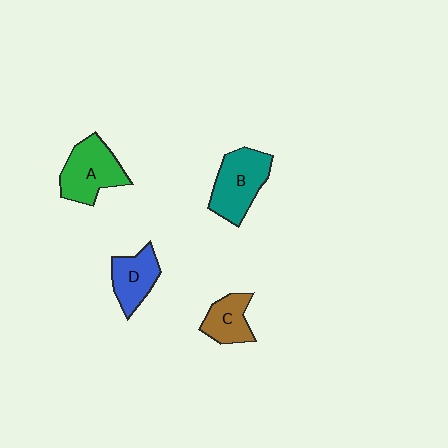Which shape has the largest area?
Shape B (teal).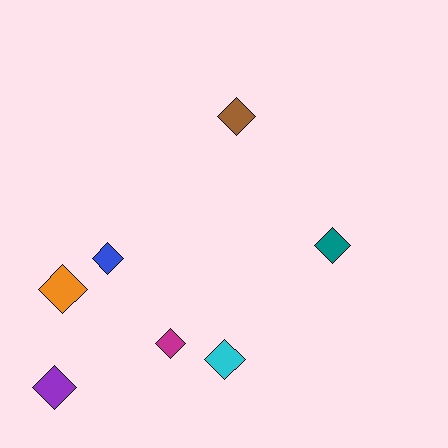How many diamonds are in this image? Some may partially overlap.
There are 7 diamonds.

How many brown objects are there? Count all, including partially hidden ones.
There is 1 brown object.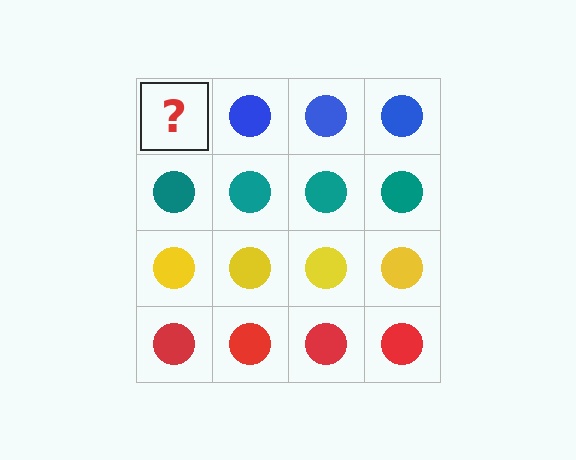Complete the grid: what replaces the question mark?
The question mark should be replaced with a blue circle.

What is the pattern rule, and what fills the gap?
The rule is that each row has a consistent color. The gap should be filled with a blue circle.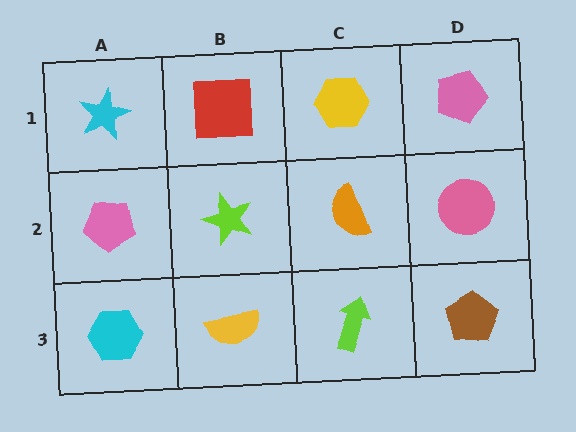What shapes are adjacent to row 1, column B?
A lime star (row 2, column B), a cyan star (row 1, column A), a yellow hexagon (row 1, column C).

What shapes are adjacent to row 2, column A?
A cyan star (row 1, column A), a cyan hexagon (row 3, column A), a lime star (row 2, column B).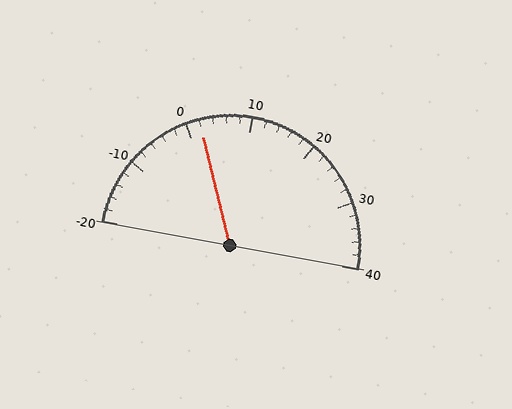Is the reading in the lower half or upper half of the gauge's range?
The reading is in the lower half of the range (-20 to 40).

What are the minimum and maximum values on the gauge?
The gauge ranges from -20 to 40.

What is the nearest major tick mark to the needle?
The nearest major tick mark is 0.